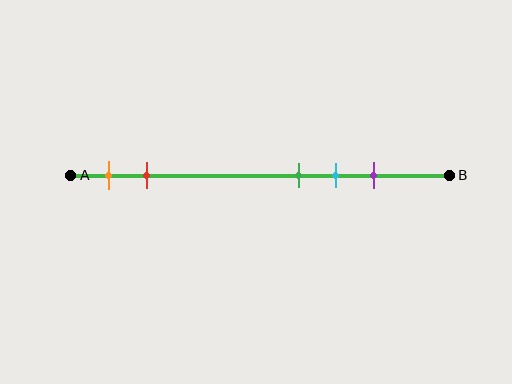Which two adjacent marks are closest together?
The green and cyan marks are the closest adjacent pair.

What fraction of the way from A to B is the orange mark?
The orange mark is approximately 10% (0.1) of the way from A to B.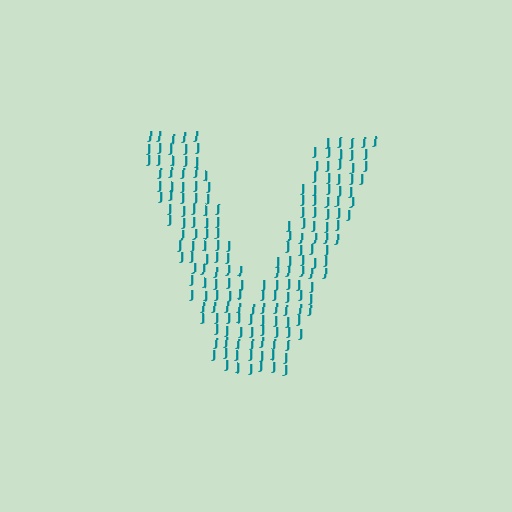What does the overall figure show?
The overall figure shows the letter V.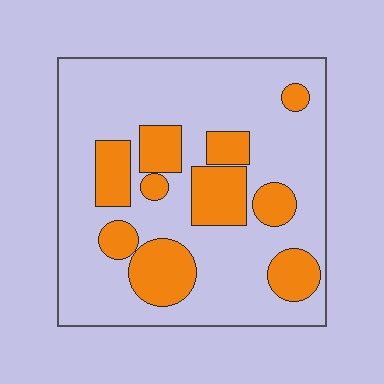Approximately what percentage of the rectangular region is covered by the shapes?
Approximately 25%.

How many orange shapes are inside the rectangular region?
10.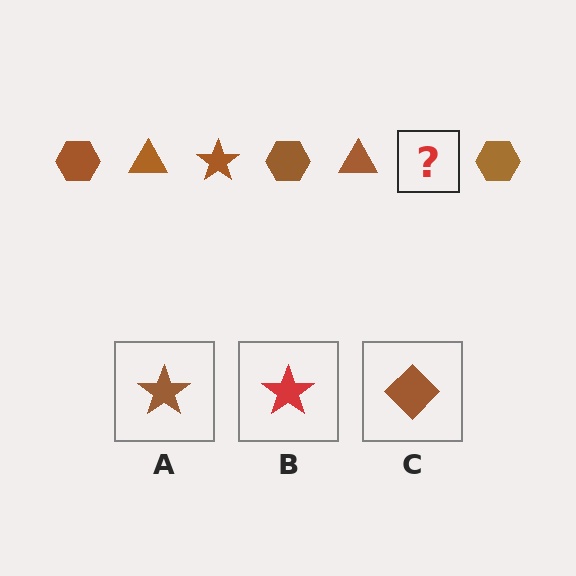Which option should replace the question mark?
Option A.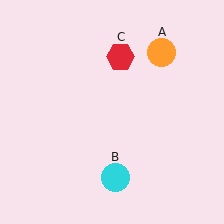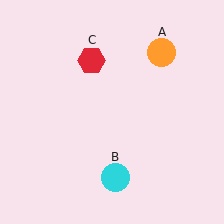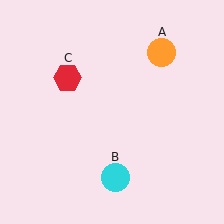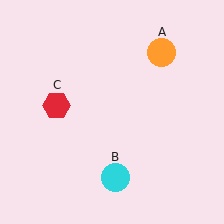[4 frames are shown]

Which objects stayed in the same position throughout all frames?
Orange circle (object A) and cyan circle (object B) remained stationary.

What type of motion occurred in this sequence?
The red hexagon (object C) rotated counterclockwise around the center of the scene.